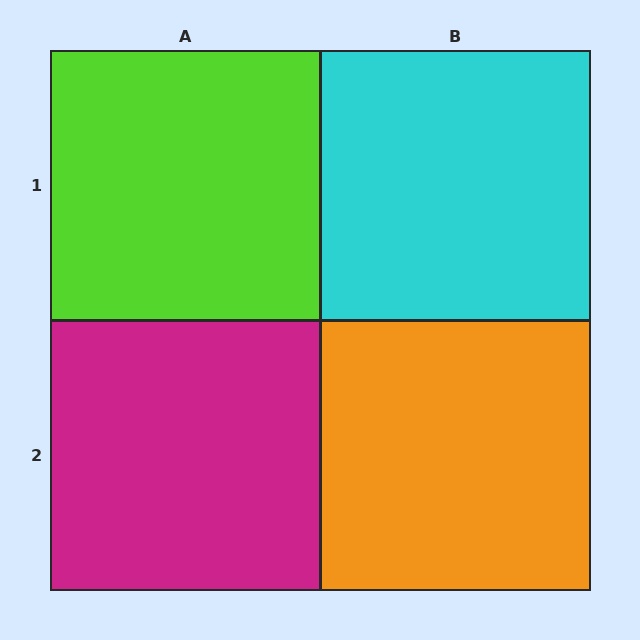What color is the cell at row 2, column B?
Orange.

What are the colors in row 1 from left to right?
Lime, cyan.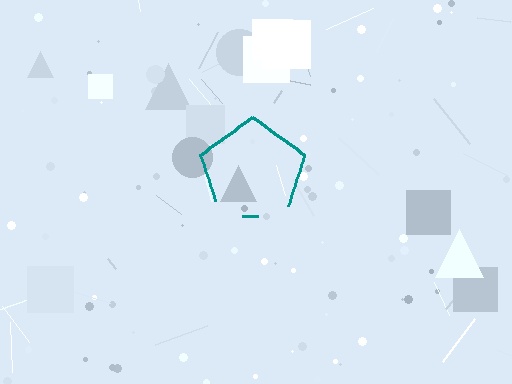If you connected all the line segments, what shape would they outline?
They would outline a pentagon.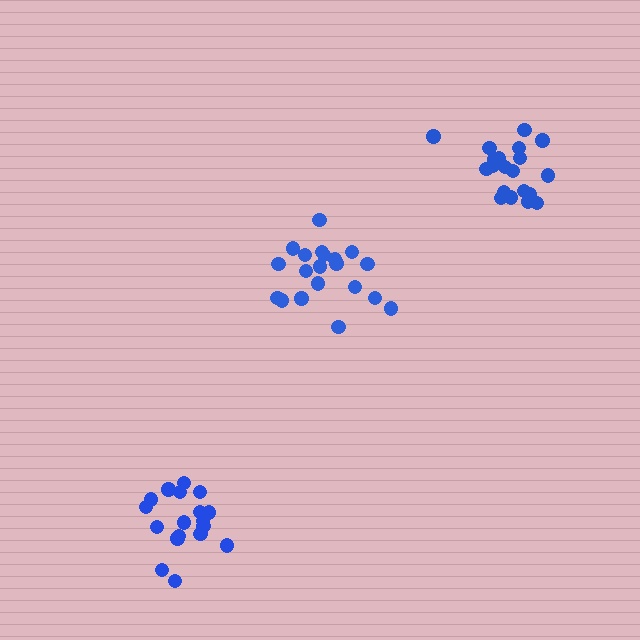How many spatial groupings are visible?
There are 3 spatial groupings.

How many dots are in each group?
Group 1: 18 dots, Group 2: 20 dots, Group 3: 20 dots (58 total).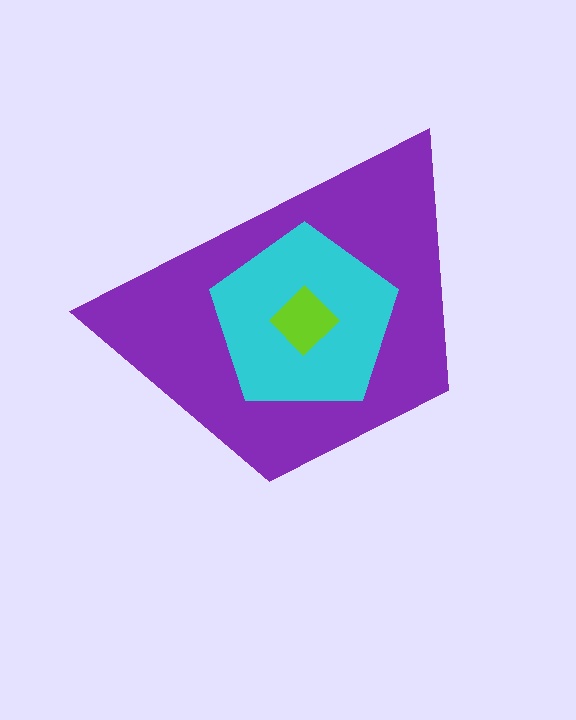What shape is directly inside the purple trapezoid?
The cyan pentagon.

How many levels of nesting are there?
3.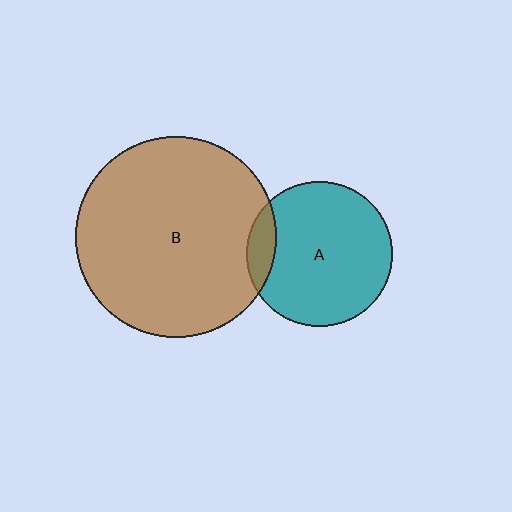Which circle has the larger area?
Circle B (brown).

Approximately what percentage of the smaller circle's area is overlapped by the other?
Approximately 10%.